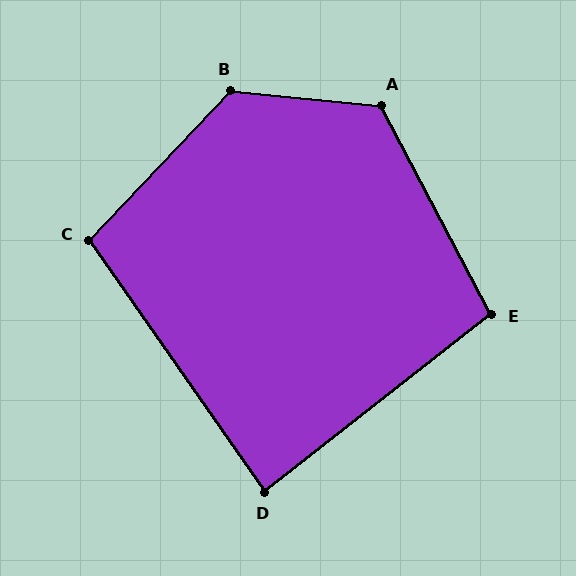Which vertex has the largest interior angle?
B, at approximately 128 degrees.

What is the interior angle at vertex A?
Approximately 123 degrees (obtuse).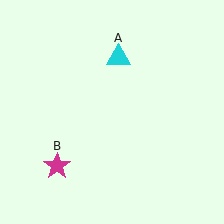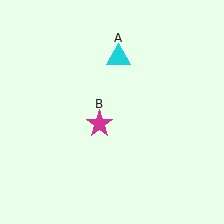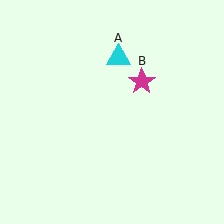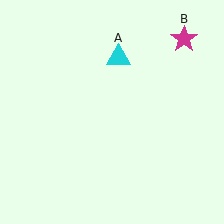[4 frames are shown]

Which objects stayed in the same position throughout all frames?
Cyan triangle (object A) remained stationary.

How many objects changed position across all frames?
1 object changed position: magenta star (object B).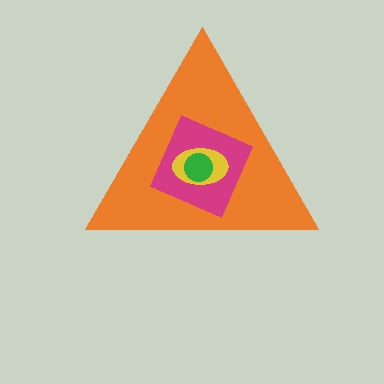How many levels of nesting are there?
4.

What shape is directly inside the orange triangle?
The magenta square.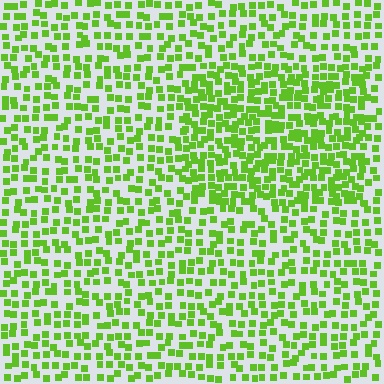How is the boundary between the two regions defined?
The boundary is defined by a change in element density (approximately 1.7x ratio). All elements are the same color, size, and shape.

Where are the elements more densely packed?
The elements are more densely packed inside the rectangle boundary.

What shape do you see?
I see a rectangle.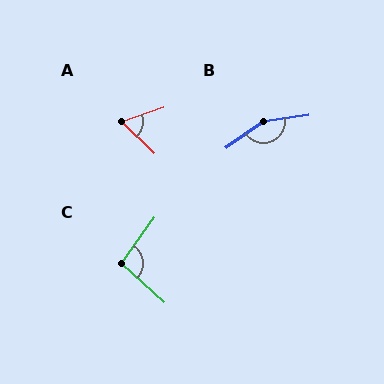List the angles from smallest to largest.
A (63°), C (96°), B (154°).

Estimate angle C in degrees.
Approximately 96 degrees.